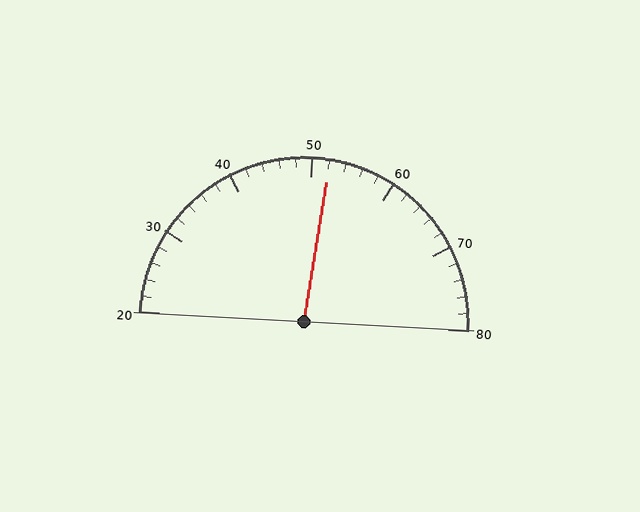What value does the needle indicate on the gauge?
The needle indicates approximately 52.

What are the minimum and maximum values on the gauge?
The gauge ranges from 20 to 80.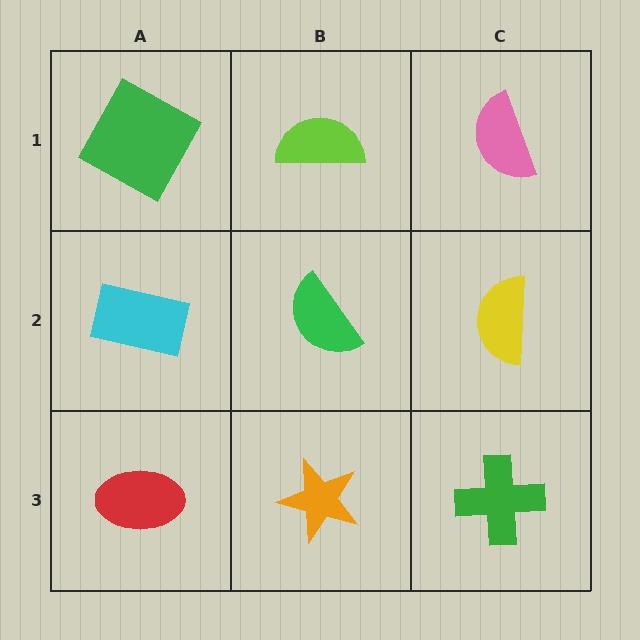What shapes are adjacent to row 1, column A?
A cyan rectangle (row 2, column A), a lime semicircle (row 1, column B).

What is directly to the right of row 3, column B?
A green cross.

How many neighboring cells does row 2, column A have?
3.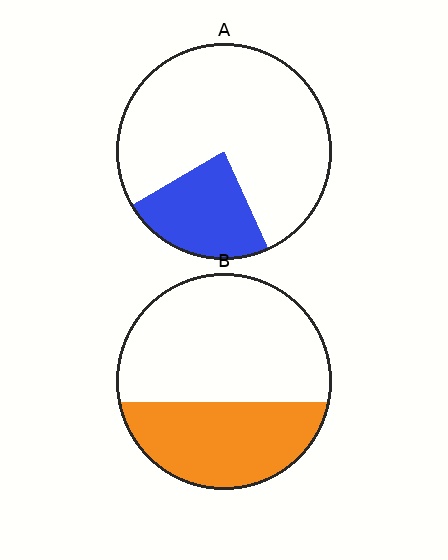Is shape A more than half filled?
No.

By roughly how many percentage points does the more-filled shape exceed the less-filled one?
By roughly 15 percentage points (B over A).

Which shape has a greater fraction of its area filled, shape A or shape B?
Shape B.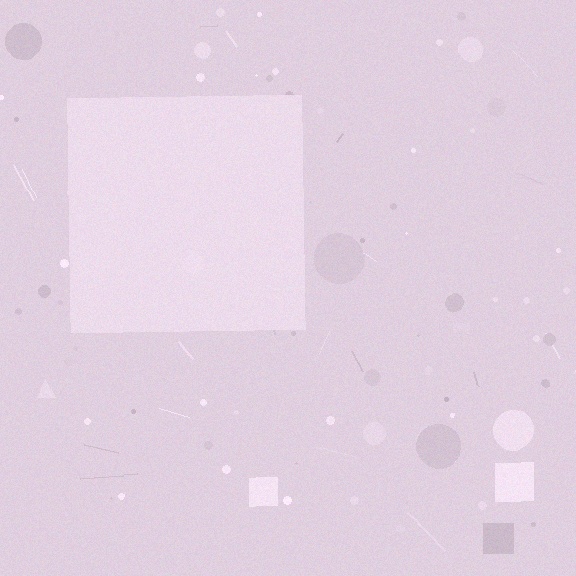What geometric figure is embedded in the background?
A square is embedded in the background.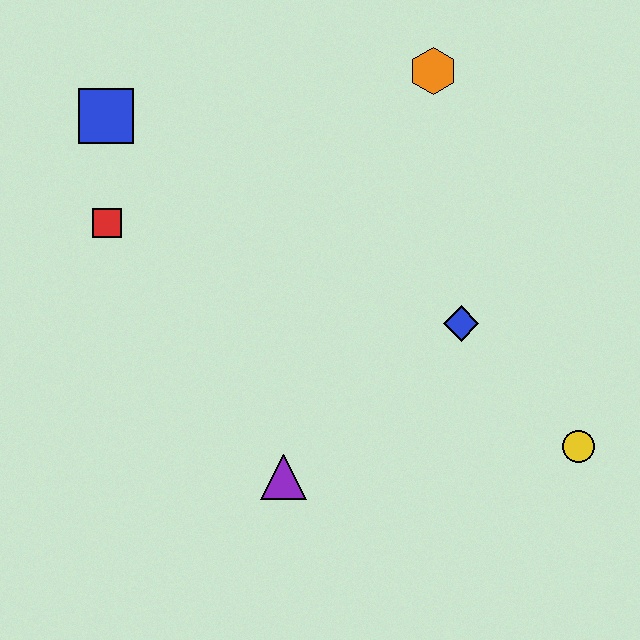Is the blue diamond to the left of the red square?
No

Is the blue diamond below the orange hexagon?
Yes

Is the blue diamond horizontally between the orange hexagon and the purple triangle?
No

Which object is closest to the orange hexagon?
The blue diamond is closest to the orange hexagon.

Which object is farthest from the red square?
The yellow circle is farthest from the red square.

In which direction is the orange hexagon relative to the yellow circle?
The orange hexagon is above the yellow circle.